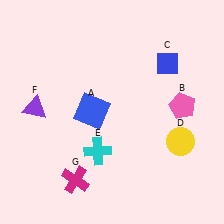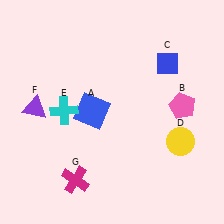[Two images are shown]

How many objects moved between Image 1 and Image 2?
1 object moved between the two images.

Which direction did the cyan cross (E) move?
The cyan cross (E) moved up.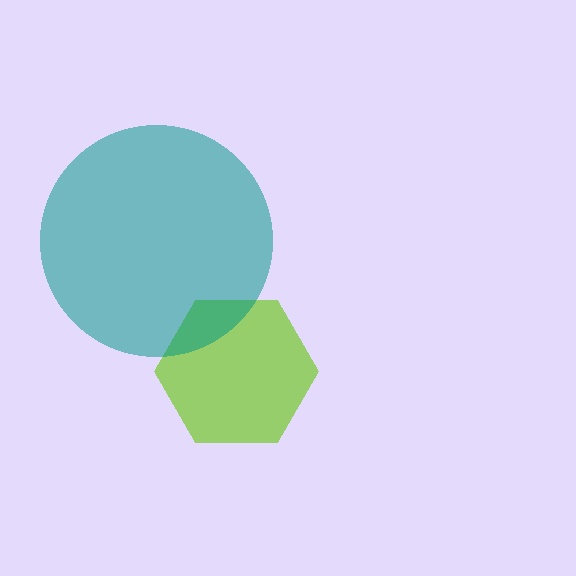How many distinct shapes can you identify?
There are 2 distinct shapes: a lime hexagon, a teal circle.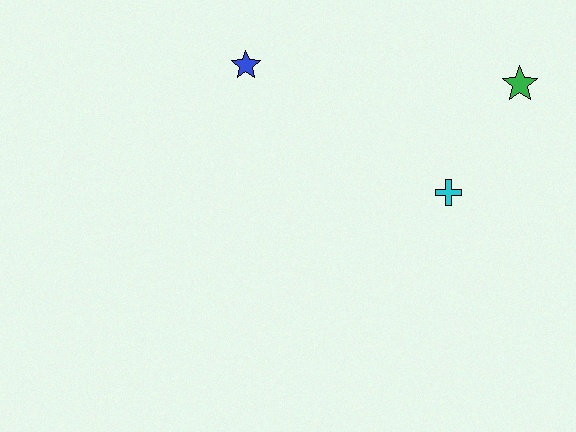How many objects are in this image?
There are 3 objects.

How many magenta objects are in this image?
There are no magenta objects.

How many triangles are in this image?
There are no triangles.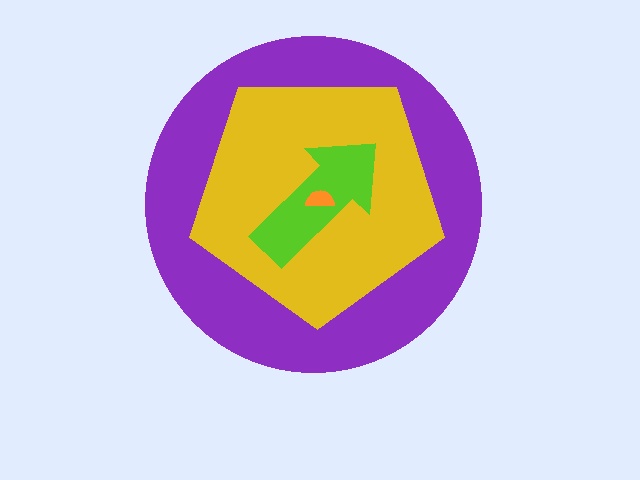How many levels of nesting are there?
4.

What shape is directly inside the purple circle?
The yellow pentagon.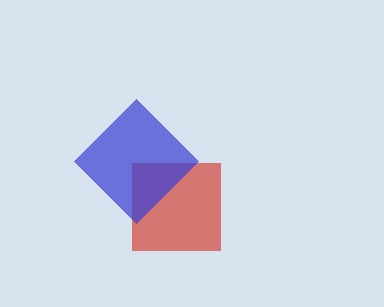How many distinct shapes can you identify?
There are 2 distinct shapes: a red square, a blue diamond.